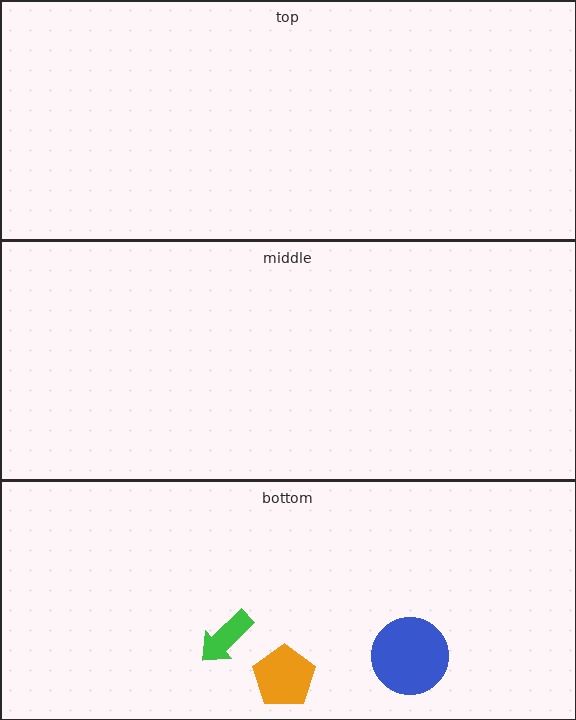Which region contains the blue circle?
The bottom region.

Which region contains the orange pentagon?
The bottom region.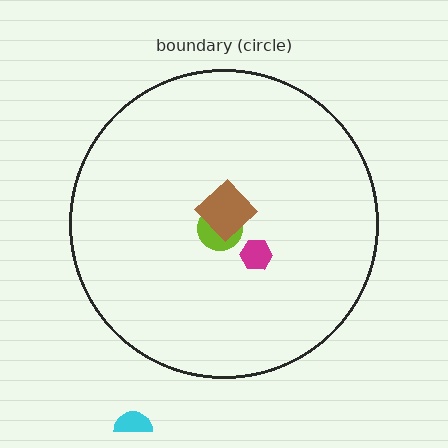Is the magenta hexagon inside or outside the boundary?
Inside.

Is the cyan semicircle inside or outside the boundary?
Outside.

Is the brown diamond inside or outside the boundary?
Inside.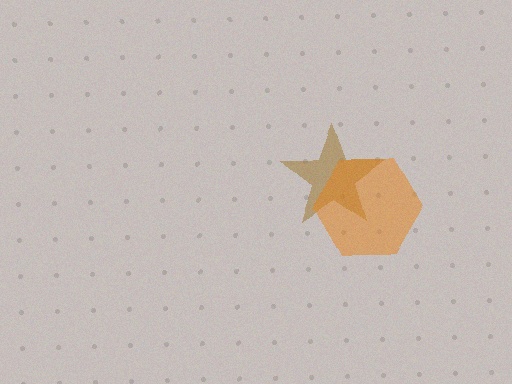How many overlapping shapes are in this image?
There are 2 overlapping shapes in the image.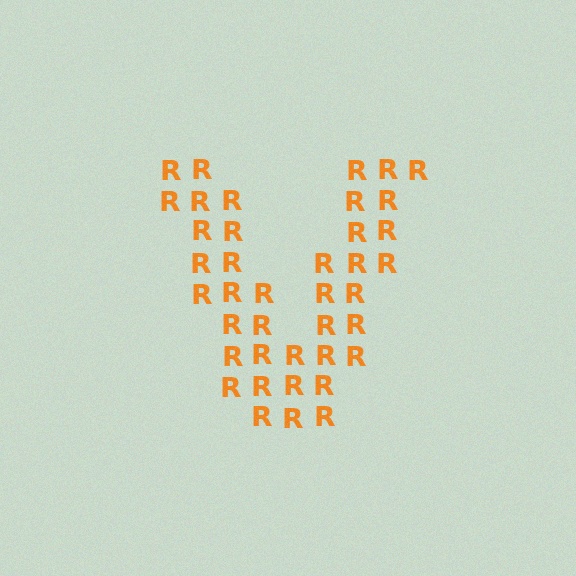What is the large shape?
The large shape is the letter V.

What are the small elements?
The small elements are letter R's.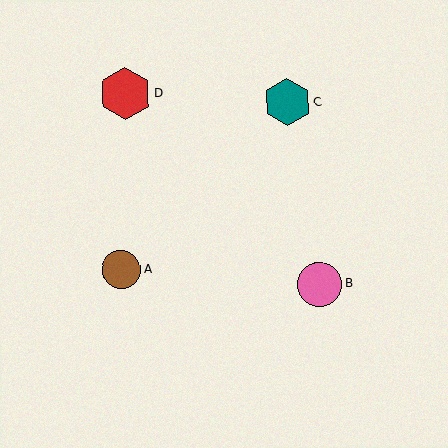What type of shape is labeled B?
Shape B is a pink circle.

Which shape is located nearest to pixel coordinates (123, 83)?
The red hexagon (labeled D) at (125, 94) is nearest to that location.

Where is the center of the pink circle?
The center of the pink circle is at (319, 284).